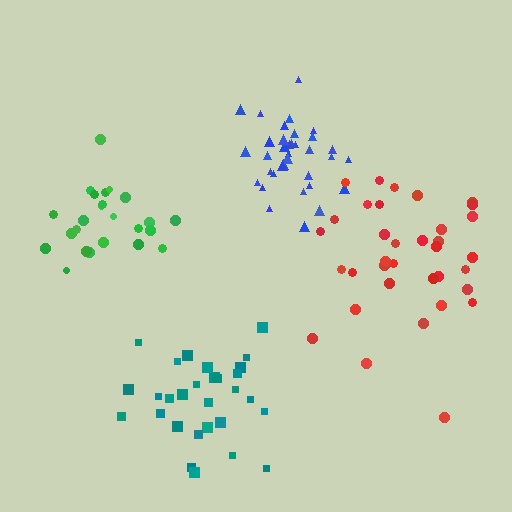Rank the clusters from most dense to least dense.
blue, green, teal, red.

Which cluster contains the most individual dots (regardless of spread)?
Blue (35).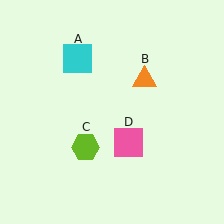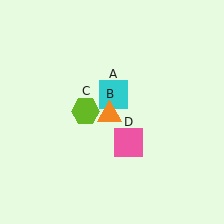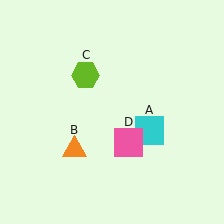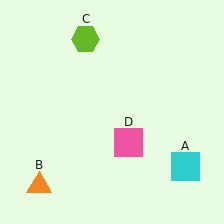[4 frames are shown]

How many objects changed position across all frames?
3 objects changed position: cyan square (object A), orange triangle (object B), lime hexagon (object C).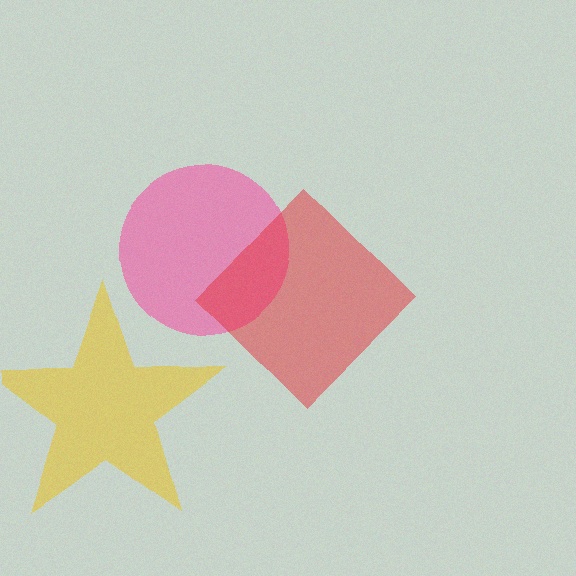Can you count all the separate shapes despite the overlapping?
Yes, there are 3 separate shapes.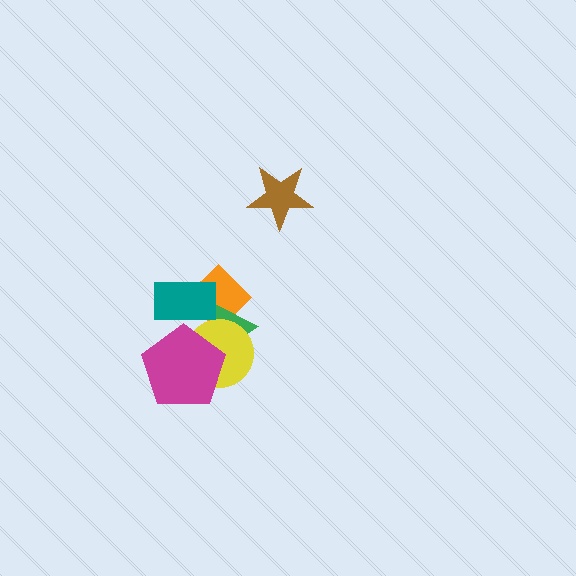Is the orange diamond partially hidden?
Yes, it is partially covered by another shape.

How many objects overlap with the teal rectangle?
3 objects overlap with the teal rectangle.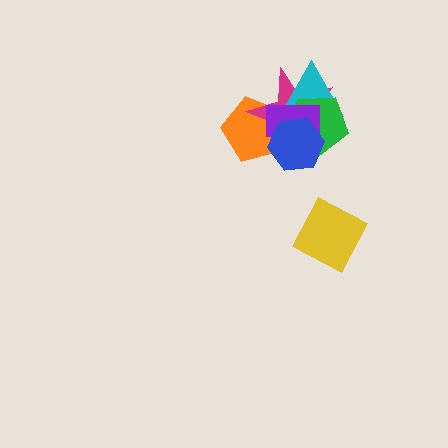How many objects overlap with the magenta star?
5 objects overlap with the magenta star.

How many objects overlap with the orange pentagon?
3 objects overlap with the orange pentagon.